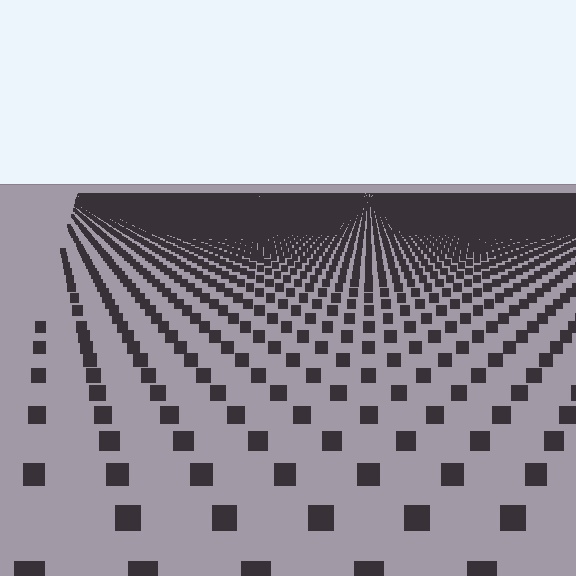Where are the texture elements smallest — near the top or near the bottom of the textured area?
Near the top.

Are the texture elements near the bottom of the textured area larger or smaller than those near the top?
Larger. Near the bottom, elements are closer to the viewer and appear at a bigger on-screen size.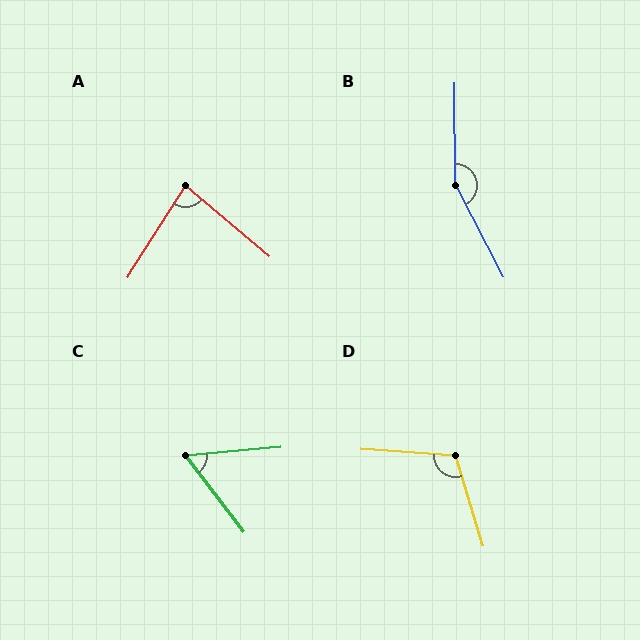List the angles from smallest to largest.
C (58°), A (82°), D (111°), B (153°).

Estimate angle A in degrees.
Approximately 82 degrees.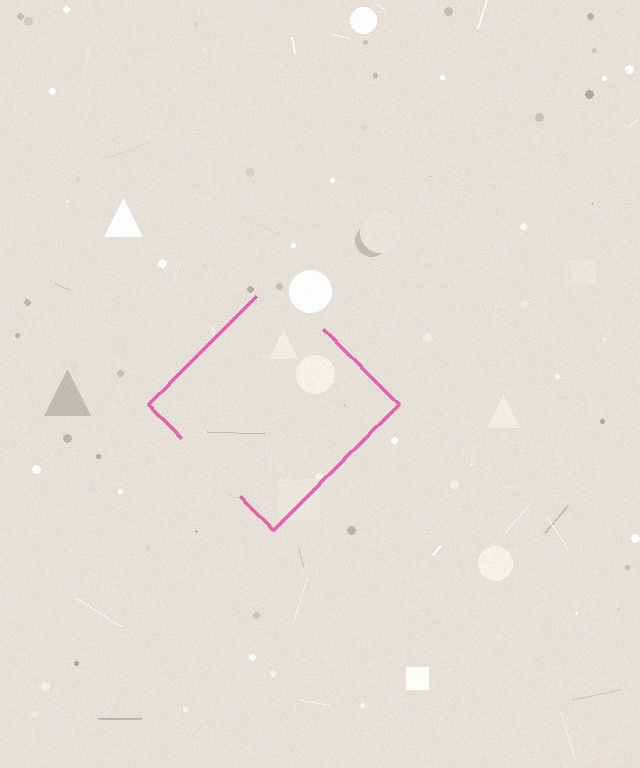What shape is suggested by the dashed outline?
The dashed outline suggests a diamond.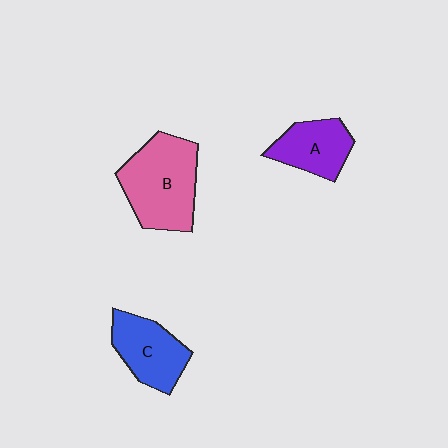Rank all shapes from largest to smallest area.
From largest to smallest: B (pink), C (blue), A (purple).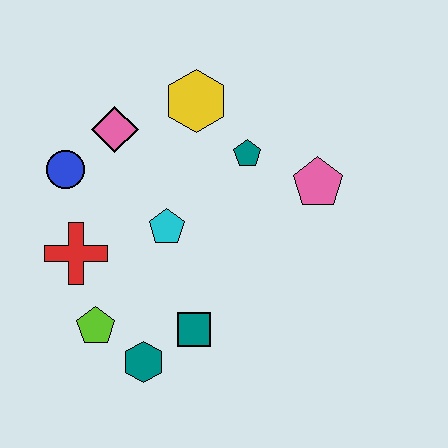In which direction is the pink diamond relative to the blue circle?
The pink diamond is to the right of the blue circle.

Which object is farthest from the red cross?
The pink pentagon is farthest from the red cross.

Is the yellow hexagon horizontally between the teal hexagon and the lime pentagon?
No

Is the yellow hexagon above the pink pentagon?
Yes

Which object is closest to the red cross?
The lime pentagon is closest to the red cross.